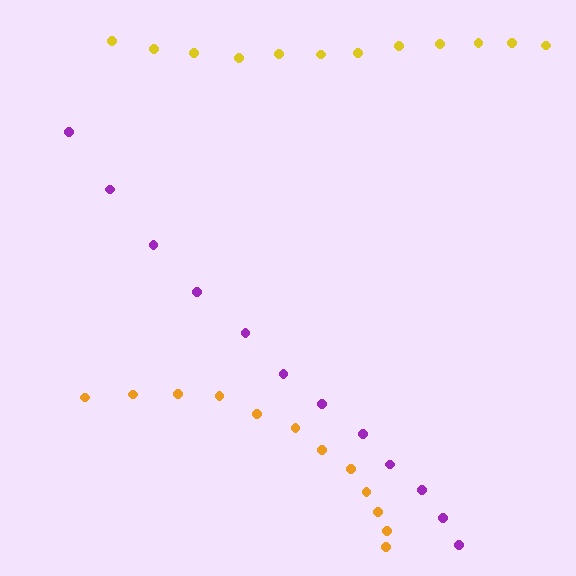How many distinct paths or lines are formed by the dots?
There are 3 distinct paths.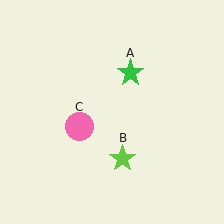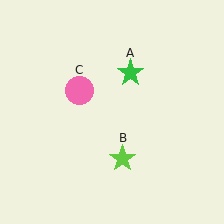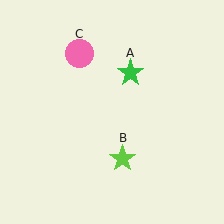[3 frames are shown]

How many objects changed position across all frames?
1 object changed position: pink circle (object C).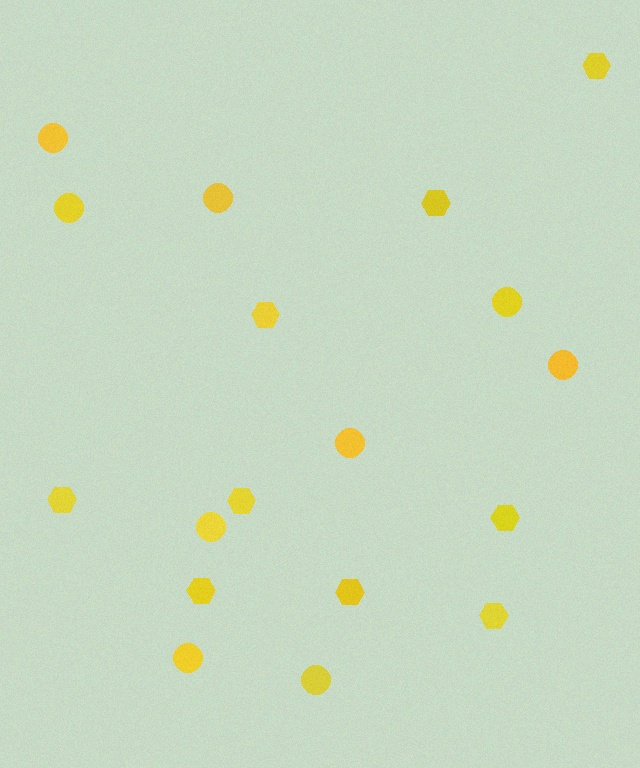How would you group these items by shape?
There are 2 groups: one group of hexagons (9) and one group of circles (9).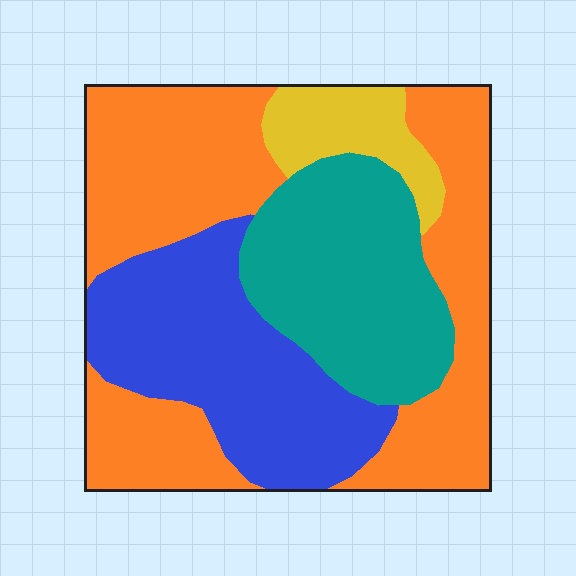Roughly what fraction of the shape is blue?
Blue covers around 25% of the shape.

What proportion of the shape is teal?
Teal covers about 25% of the shape.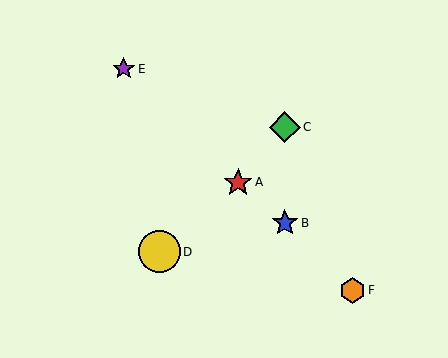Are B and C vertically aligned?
Yes, both are at x≈285.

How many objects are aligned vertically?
2 objects (B, C) are aligned vertically.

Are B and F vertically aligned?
No, B is at x≈285 and F is at x≈352.